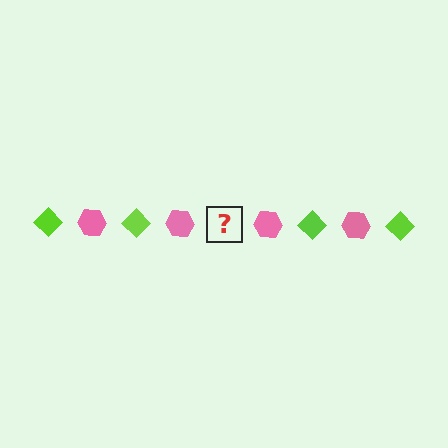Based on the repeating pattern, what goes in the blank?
The blank should be a lime diamond.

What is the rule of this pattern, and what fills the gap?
The rule is that the pattern alternates between lime diamond and pink hexagon. The gap should be filled with a lime diamond.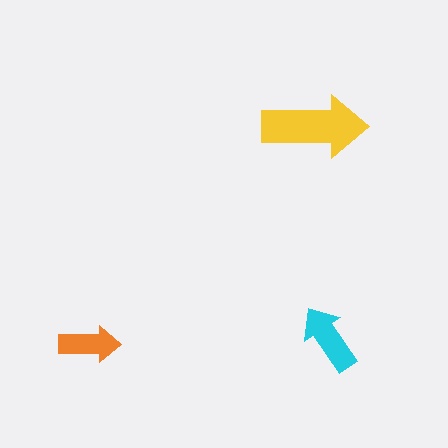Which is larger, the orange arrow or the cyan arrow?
The cyan one.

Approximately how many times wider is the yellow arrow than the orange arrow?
About 1.5 times wider.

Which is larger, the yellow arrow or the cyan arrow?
The yellow one.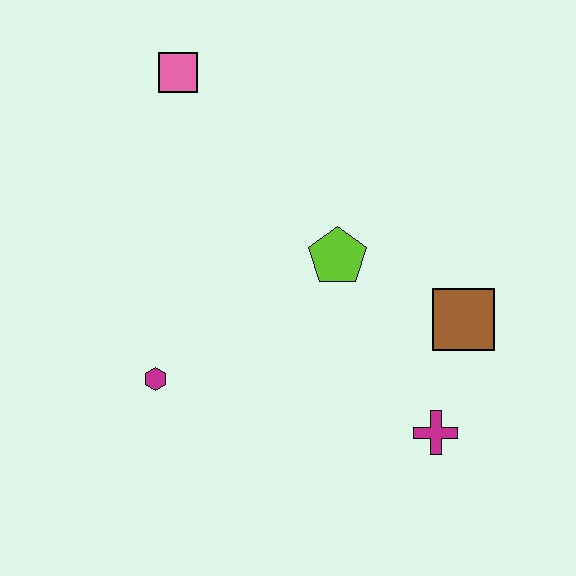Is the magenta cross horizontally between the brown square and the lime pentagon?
Yes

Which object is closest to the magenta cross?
The brown square is closest to the magenta cross.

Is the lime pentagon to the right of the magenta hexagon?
Yes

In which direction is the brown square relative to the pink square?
The brown square is to the right of the pink square.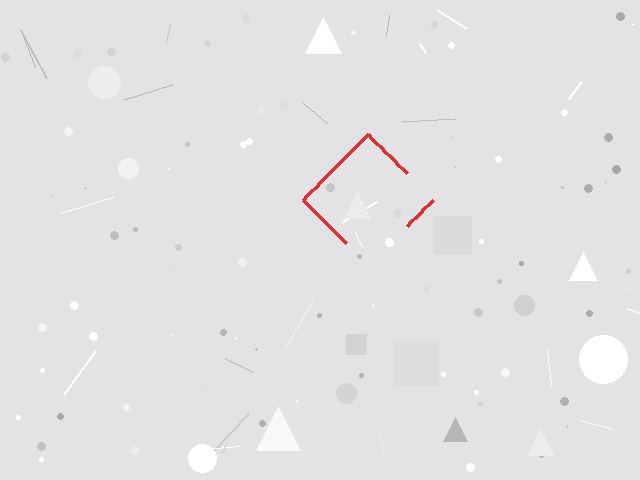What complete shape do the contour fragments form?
The contour fragments form a diamond.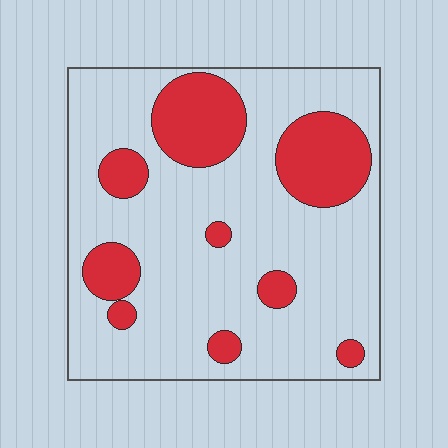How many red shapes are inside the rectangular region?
9.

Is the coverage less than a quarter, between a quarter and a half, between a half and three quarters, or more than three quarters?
Less than a quarter.